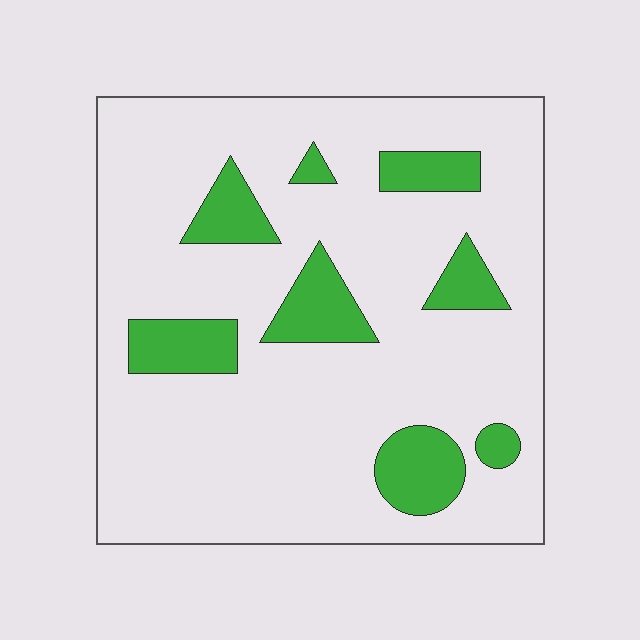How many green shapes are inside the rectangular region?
8.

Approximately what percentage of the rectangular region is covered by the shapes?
Approximately 15%.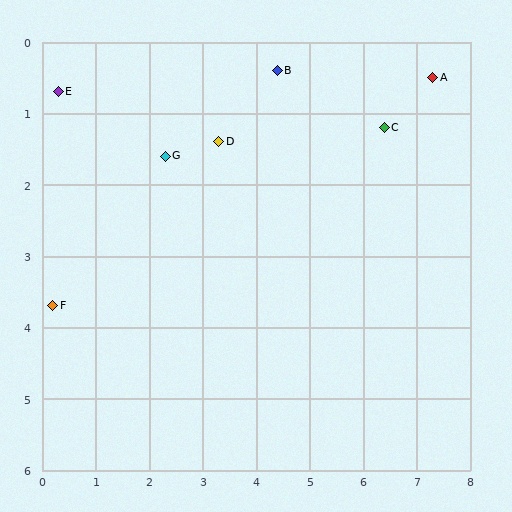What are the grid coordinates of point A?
Point A is at approximately (7.3, 0.5).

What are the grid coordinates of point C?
Point C is at approximately (6.4, 1.2).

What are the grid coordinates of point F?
Point F is at approximately (0.2, 3.7).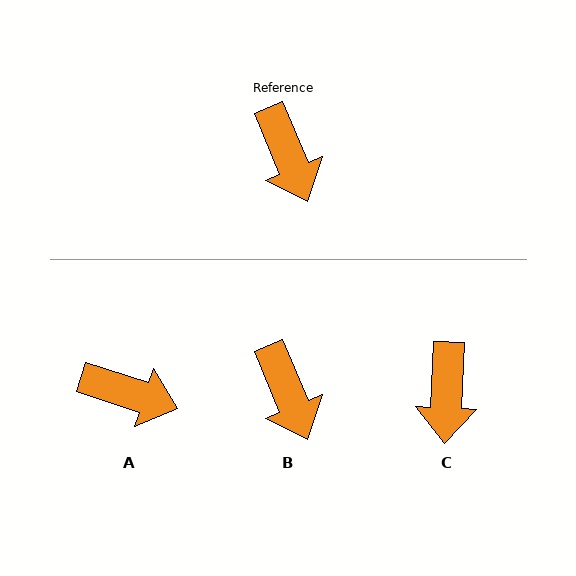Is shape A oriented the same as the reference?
No, it is off by about 49 degrees.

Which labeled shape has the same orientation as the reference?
B.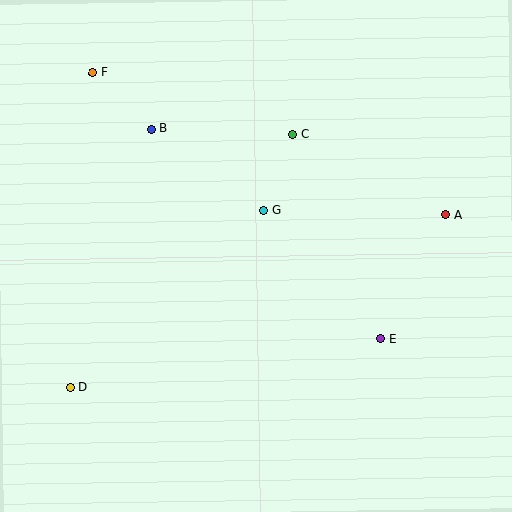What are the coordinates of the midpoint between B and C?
The midpoint between B and C is at (222, 132).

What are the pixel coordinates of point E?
Point E is at (381, 339).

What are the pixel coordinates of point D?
Point D is at (70, 387).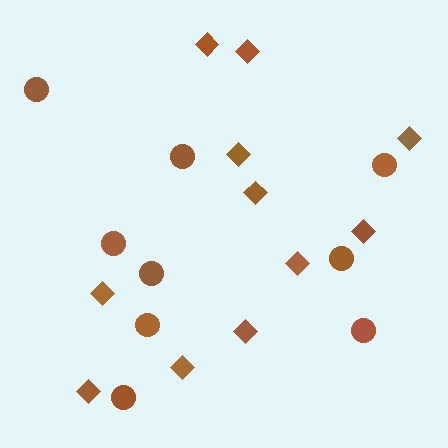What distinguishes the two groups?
There are 2 groups: one group of diamonds (11) and one group of circles (9).